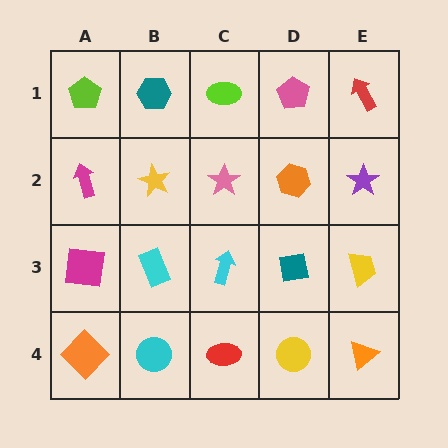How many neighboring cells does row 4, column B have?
3.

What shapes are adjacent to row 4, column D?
A teal square (row 3, column D), a red ellipse (row 4, column C), an orange triangle (row 4, column E).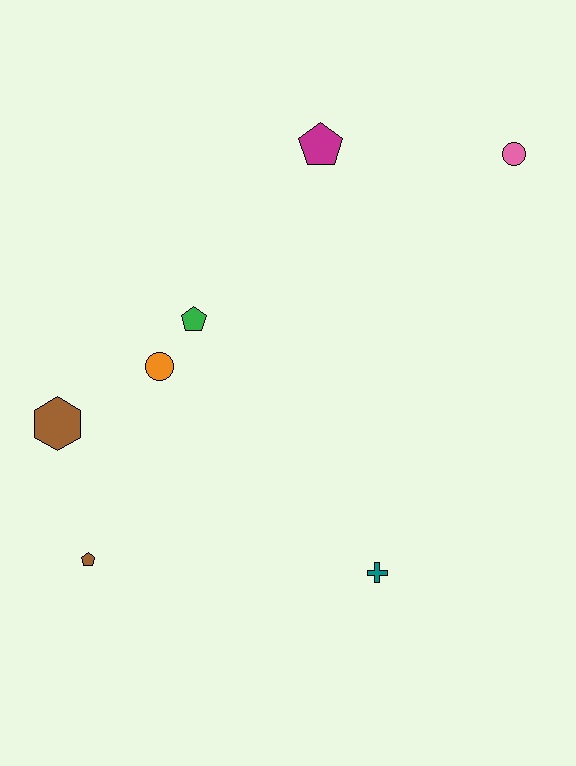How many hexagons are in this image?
There is 1 hexagon.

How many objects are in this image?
There are 7 objects.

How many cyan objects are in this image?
There are no cyan objects.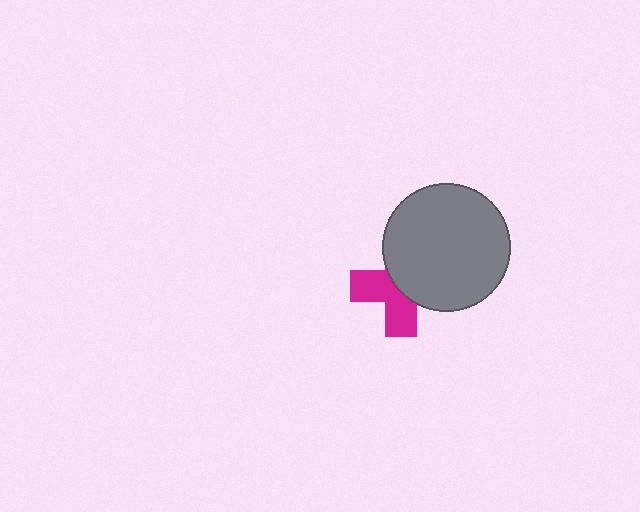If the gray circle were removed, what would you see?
You would see the complete magenta cross.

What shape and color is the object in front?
The object in front is a gray circle.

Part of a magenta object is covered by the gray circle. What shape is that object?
It is a cross.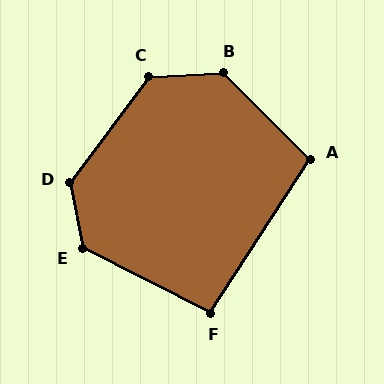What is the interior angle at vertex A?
Approximately 102 degrees (obtuse).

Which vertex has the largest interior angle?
B, at approximately 132 degrees.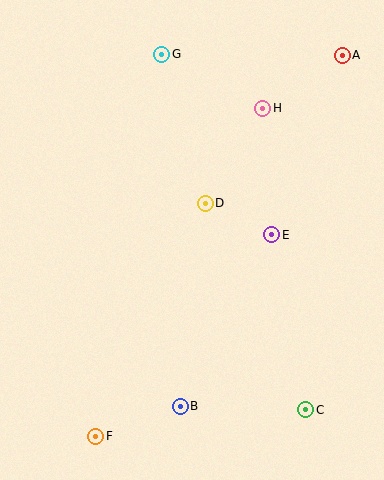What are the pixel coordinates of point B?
Point B is at (180, 406).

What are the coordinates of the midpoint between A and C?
The midpoint between A and C is at (324, 233).